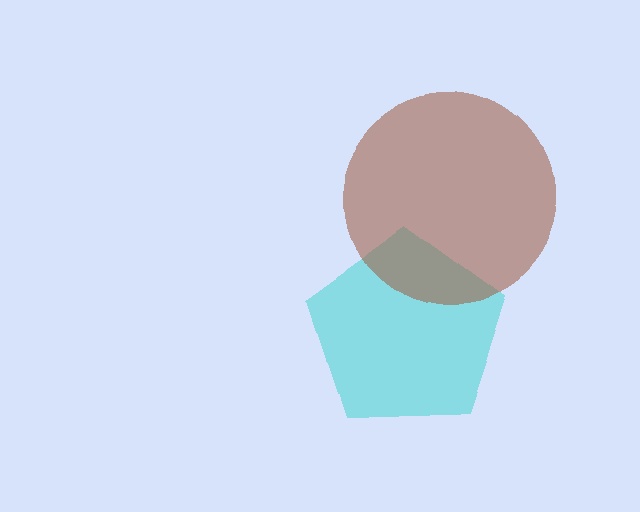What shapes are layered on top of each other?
The layered shapes are: a cyan pentagon, a brown circle.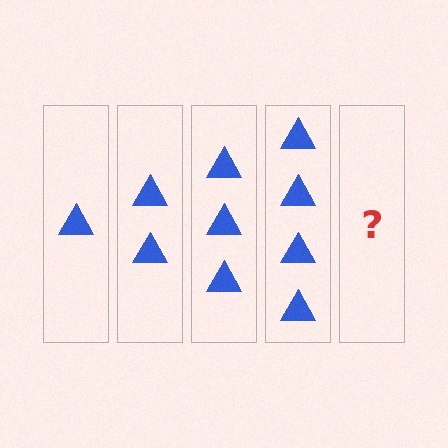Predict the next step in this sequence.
The next step is 5 triangles.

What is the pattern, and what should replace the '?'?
The pattern is that each step adds one more triangle. The '?' should be 5 triangles.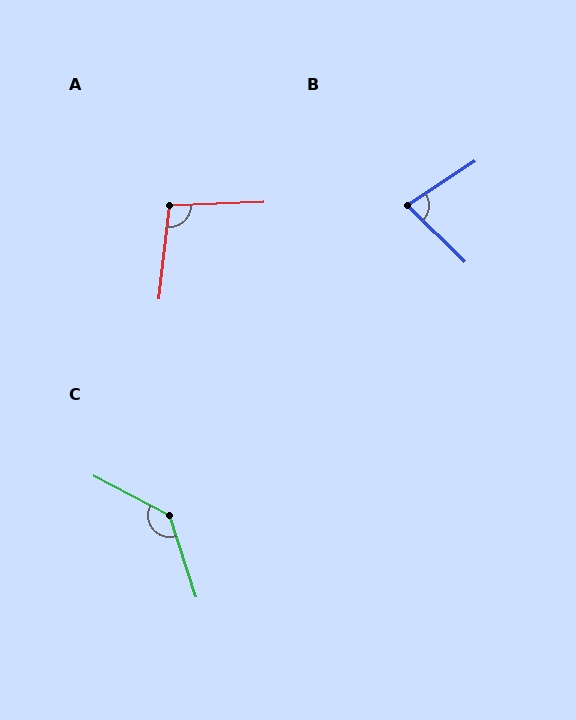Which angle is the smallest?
B, at approximately 78 degrees.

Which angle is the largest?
C, at approximately 136 degrees.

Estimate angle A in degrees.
Approximately 98 degrees.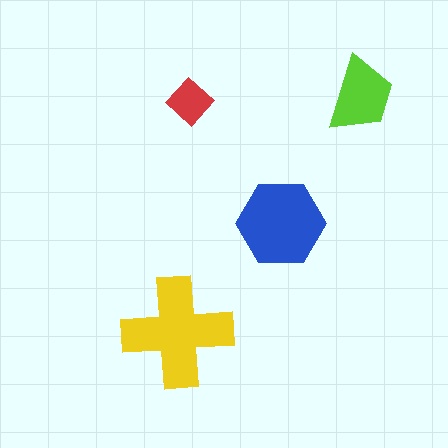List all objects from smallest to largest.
The red diamond, the lime trapezoid, the blue hexagon, the yellow cross.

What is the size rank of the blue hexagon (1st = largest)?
2nd.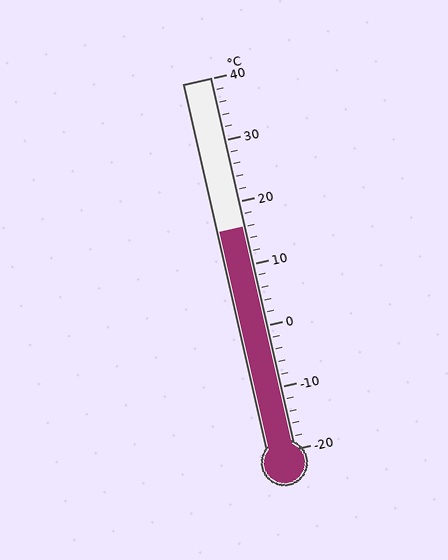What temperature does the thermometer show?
The thermometer shows approximately 16°C.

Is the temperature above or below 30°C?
The temperature is below 30°C.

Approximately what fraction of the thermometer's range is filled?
The thermometer is filled to approximately 60% of its range.